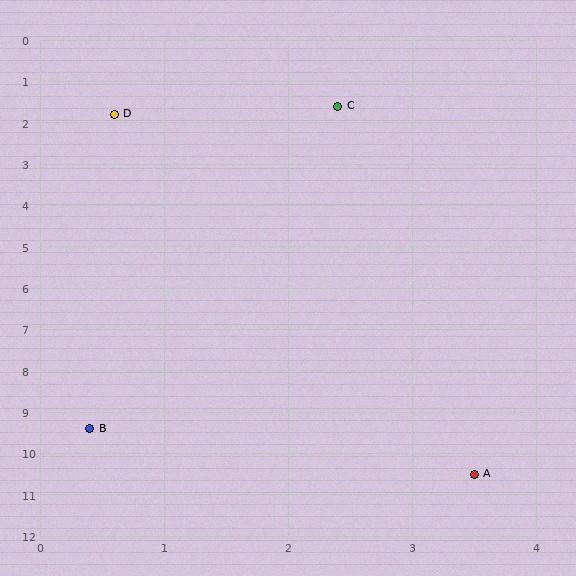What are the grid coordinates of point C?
Point C is at approximately (2.4, 1.6).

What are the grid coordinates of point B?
Point B is at approximately (0.4, 9.4).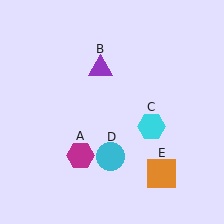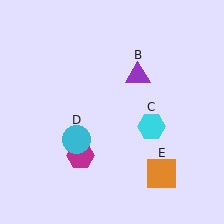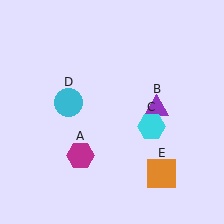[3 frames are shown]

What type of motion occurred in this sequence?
The purple triangle (object B), cyan circle (object D) rotated clockwise around the center of the scene.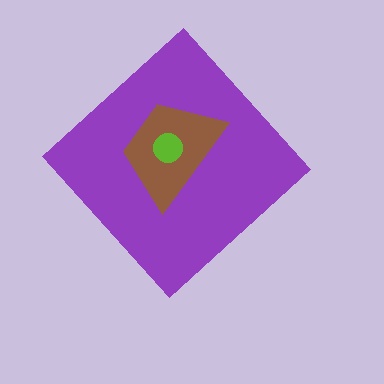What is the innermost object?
The lime circle.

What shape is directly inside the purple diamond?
The brown trapezoid.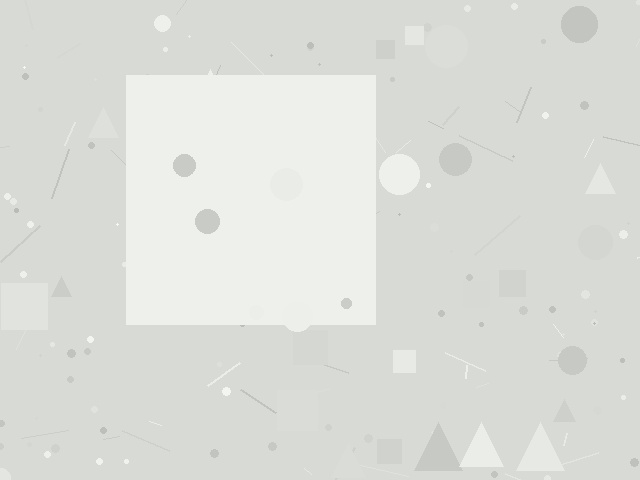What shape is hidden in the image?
A square is hidden in the image.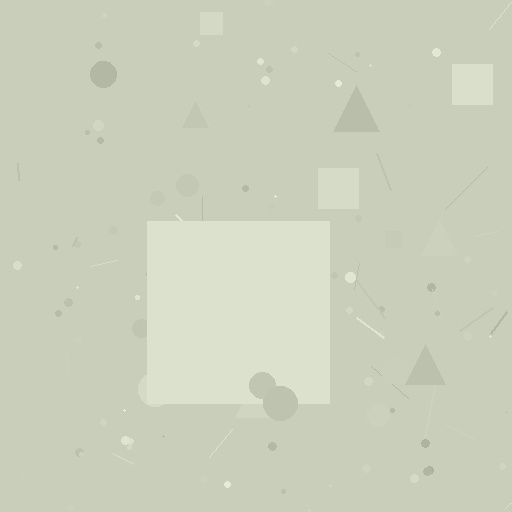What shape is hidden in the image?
A square is hidden in the image.